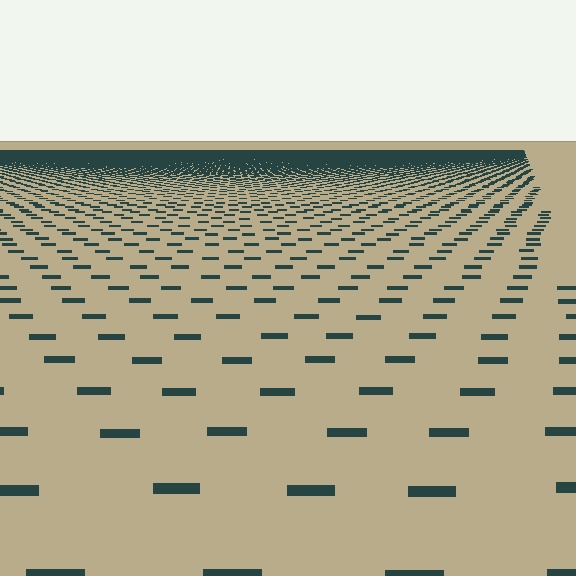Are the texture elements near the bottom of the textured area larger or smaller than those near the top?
Larger. Near the bottom, elements are closer to the viewer and appear at a bigger on-screen size.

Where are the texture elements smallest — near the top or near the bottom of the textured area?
Near the top.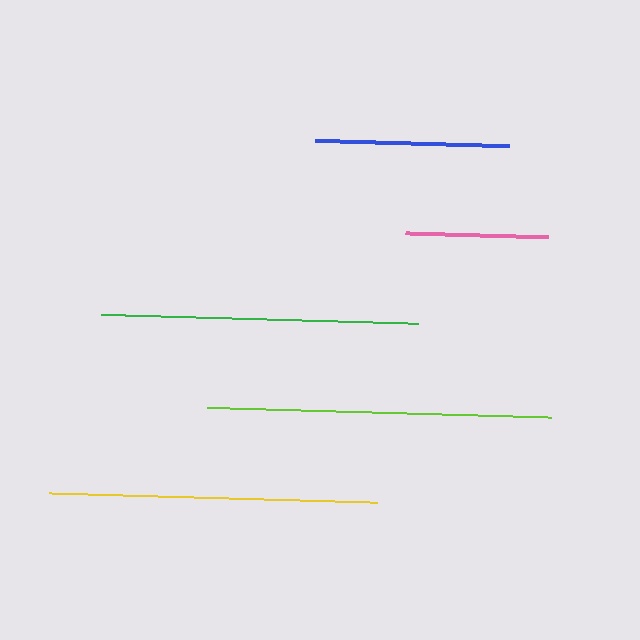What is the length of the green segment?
The green segment is approximately 317 pixels long.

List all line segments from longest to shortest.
From longest to shortest: lime, yellow, green, blue, pink.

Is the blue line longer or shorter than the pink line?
The blue line is longer than the pink line.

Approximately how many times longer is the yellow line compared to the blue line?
The yellow line is approximately 1.7 times the length of the blue line.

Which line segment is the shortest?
The pink line is the shortest at approximately 143 pixels.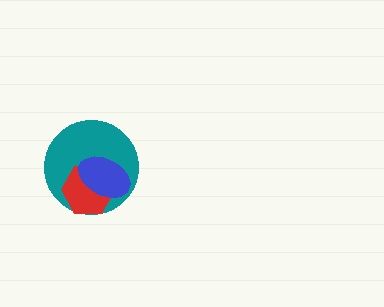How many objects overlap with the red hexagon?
2 objects overlap with the red hexagon.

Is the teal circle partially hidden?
Yes, it is partially covered by another shape.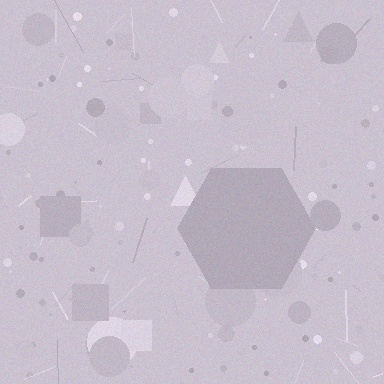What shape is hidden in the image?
A hexagon is hidden in the image.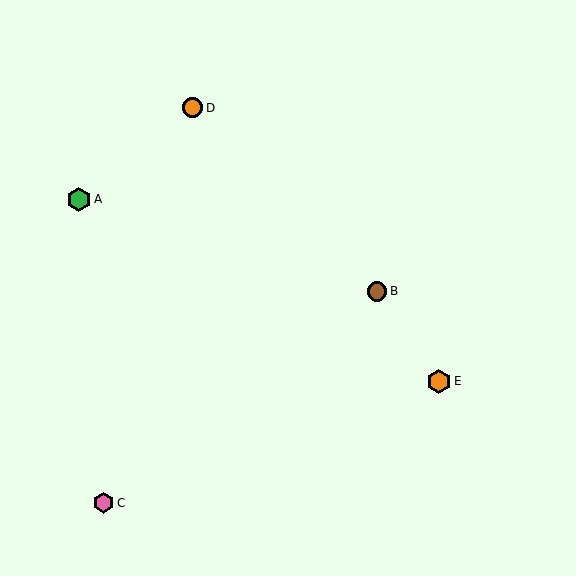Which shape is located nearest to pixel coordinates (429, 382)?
The orange hexagon (labeled E) at (439, 381) is nearest to that location.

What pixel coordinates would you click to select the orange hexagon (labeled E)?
Click at (439, 381) to select the orange hexagon E.